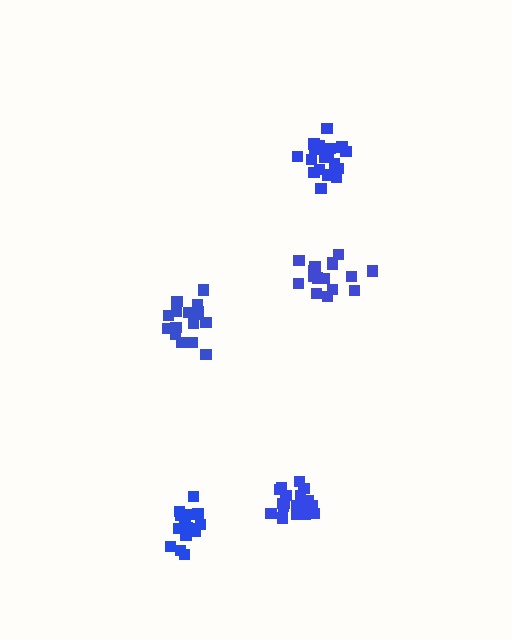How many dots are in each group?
Group 1: 16 dots, Group 2: 18 dots, Group 3: 19 dots, Group 4: 16 dots, Group 5: 17 dots (86 total).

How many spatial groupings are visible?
There are 5 spatial groupings.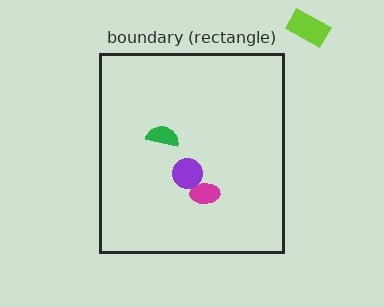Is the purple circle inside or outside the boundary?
Inside.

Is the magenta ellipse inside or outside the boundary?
Inside.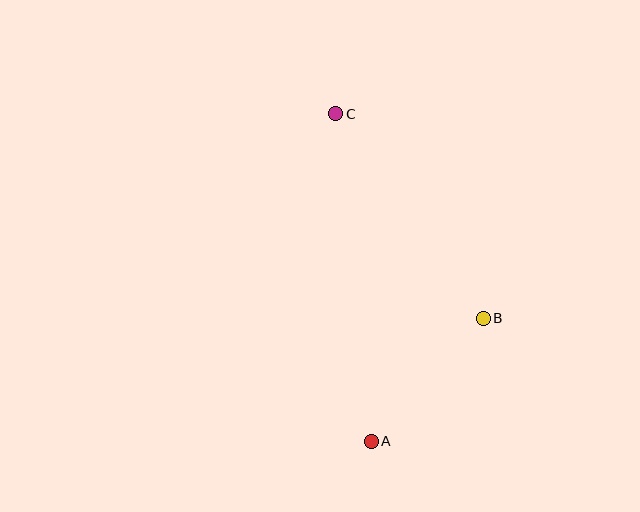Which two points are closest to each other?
Points A and B are closest to each other.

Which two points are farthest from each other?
Points A and C are farthest from each other.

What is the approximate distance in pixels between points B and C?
The distance between B and C is approximately 252 pixels.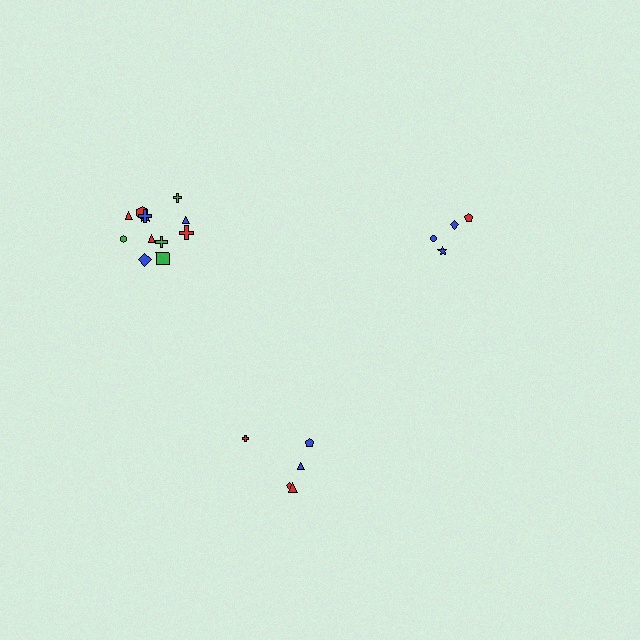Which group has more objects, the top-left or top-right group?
The top-left group.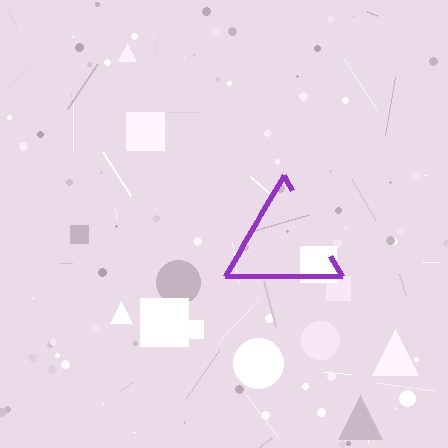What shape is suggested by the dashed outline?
The dashed outline suggests a triangle.